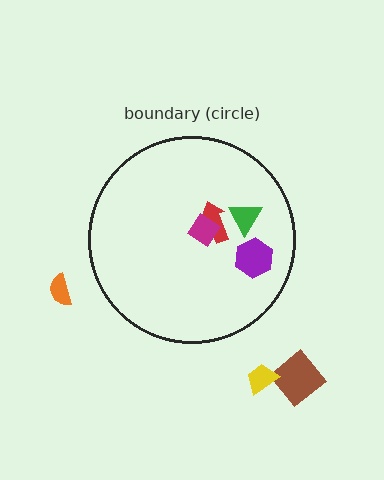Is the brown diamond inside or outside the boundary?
Outside.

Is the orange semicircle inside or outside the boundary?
Outside.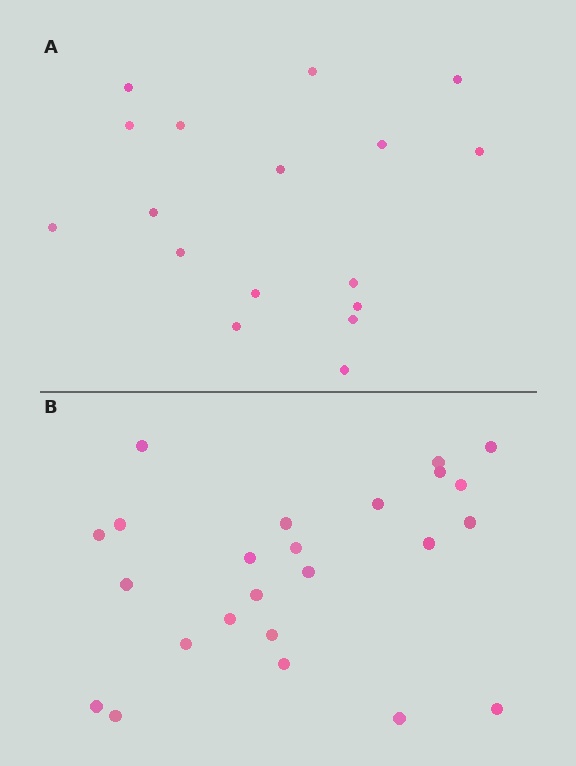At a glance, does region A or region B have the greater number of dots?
Region B (the bottom region) has more dots.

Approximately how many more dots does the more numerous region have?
Region B has roughly 8 or so more dots than region A.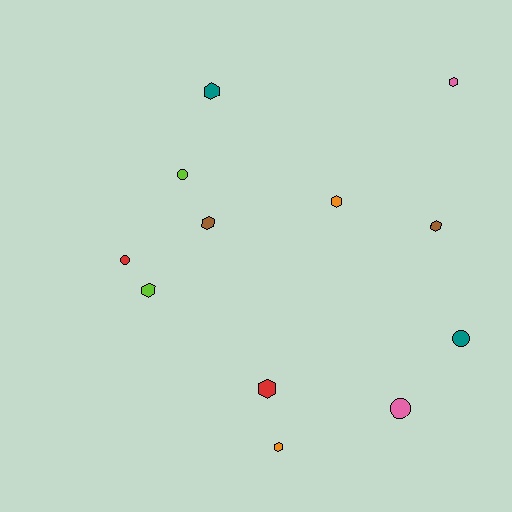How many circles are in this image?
There are 4 circles.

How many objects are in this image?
There are 12 objects.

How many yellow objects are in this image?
There are no yellow objects.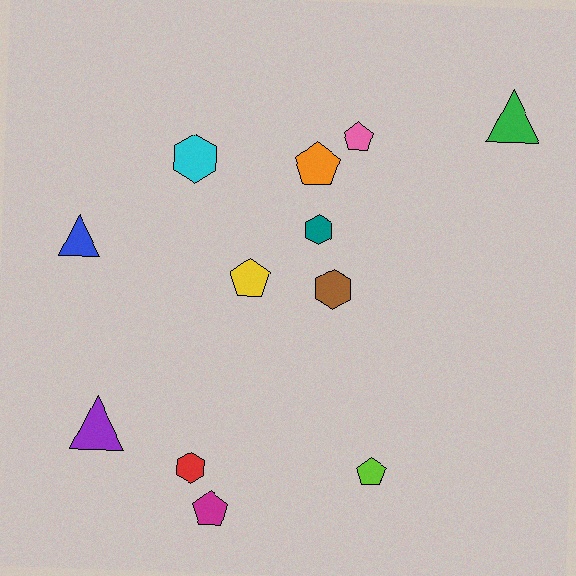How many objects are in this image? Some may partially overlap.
There are 12 objects.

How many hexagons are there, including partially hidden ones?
There are 4 hexagons.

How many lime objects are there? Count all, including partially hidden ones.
There is 1 lime object.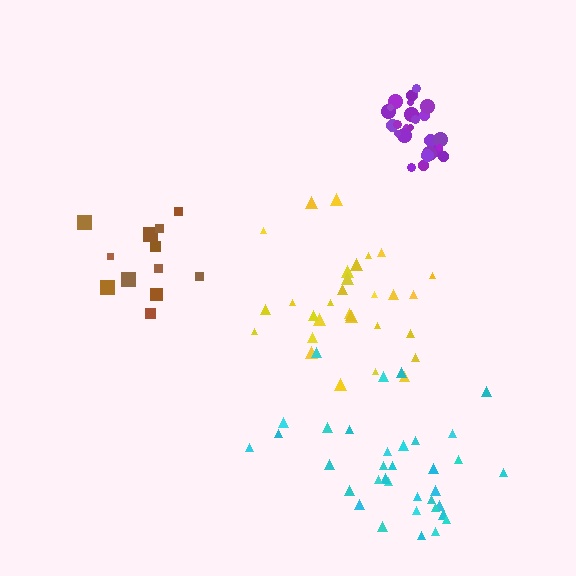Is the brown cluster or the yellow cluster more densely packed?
Brown.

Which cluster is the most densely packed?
Purple.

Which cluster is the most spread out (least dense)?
Cyan.